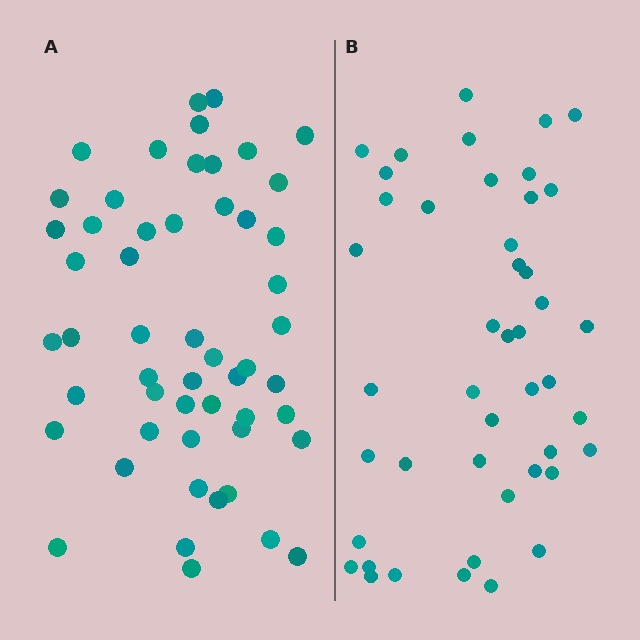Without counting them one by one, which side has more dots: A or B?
Region A (the left region) has more dots.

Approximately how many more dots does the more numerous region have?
Region A has roughly 8 or so more dots than region B.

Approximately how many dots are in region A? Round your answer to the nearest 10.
About 50 dots. (The exact count is 53, which rounds to 50.)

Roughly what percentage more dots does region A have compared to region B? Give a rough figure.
About 20% more.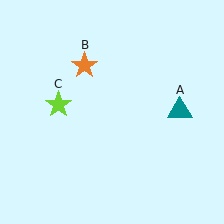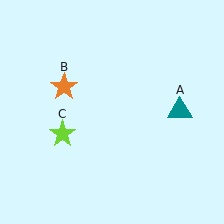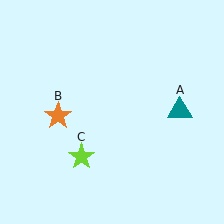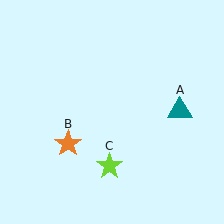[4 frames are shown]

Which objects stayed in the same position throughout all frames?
Teal triangle (object A) remained stationary.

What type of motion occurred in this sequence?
The orange star (object B), lime star (object C) rotated counterclockwise around the center of the scene.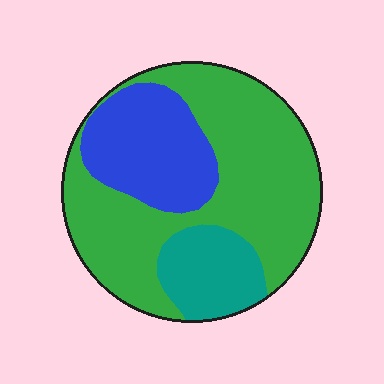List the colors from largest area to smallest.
From largest to smallest: green, blue, teal.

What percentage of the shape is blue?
Blue covers around 25% of the shape.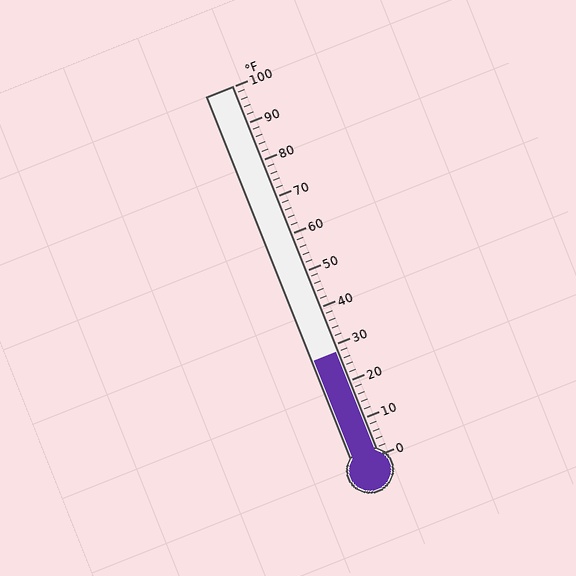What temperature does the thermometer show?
The thermometer shows approximately 28°F.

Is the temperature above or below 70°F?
The temperature is below 70°F.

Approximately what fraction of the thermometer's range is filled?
The thermometer is filled to approximately 30% of its range.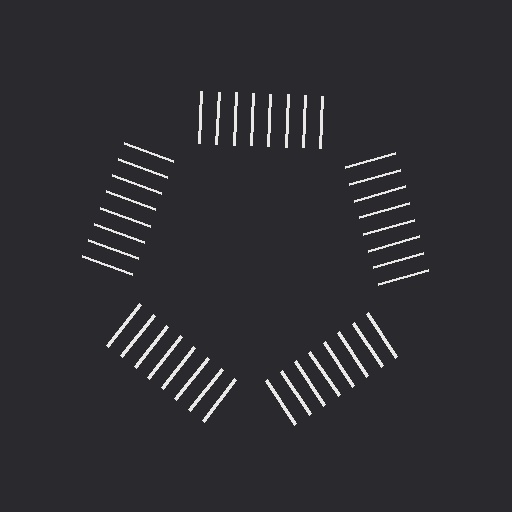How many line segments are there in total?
40 — 8 along each of the 5 edges.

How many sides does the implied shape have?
5 sides — the line-ends trace a pentagon.